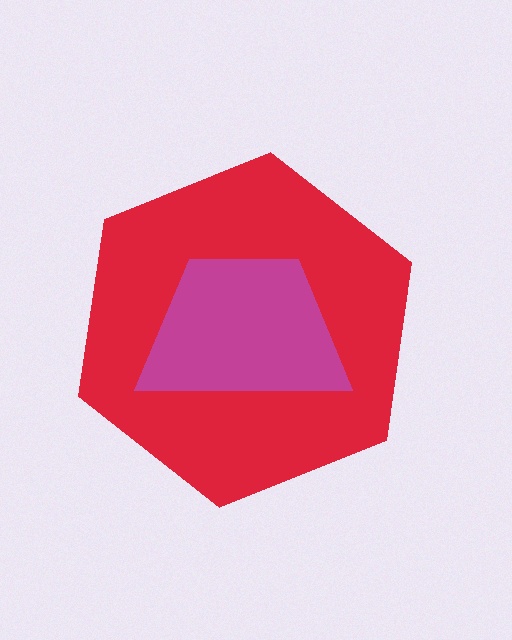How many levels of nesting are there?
2.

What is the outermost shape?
The red hexagon.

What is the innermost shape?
The magenta trapezoid.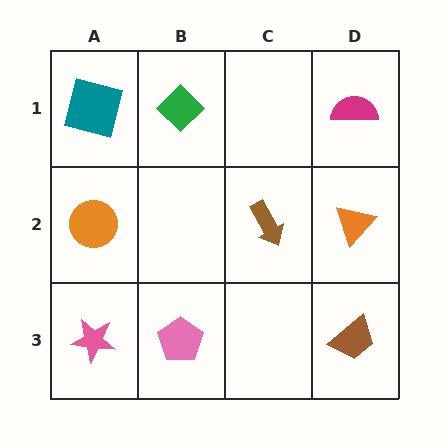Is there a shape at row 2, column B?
No, that cell is empty.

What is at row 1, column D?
A magenta semicircle.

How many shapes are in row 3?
3 shapes.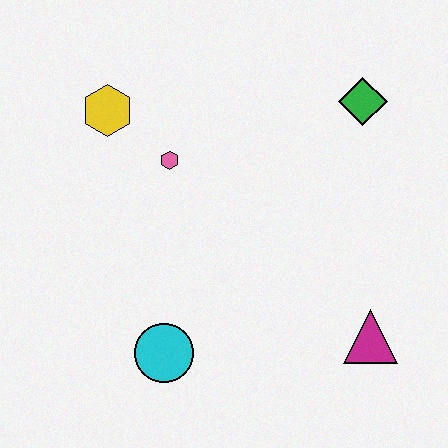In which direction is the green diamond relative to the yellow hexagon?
The green diamond is to the right of the yellow hexagon.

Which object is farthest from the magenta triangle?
The yellow hexagon is farthest from the magenta triangle.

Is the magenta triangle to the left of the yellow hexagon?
No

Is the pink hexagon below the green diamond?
Yes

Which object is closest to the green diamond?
The pink hexagon is closest to the green diamond.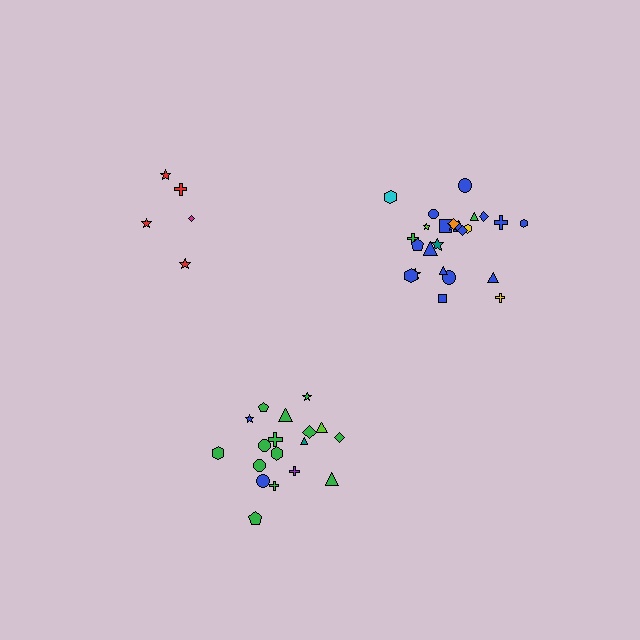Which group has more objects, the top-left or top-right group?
The top-right group.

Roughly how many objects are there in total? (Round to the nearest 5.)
Roughly 50 objects in total.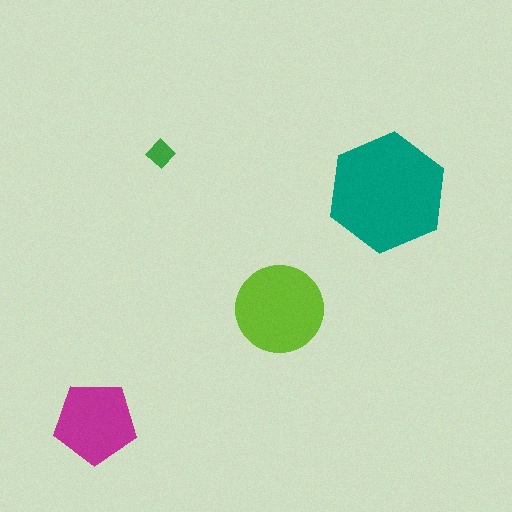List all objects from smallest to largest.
The green diamond, the magenta pentagon, the lime circle, the teal hexagon.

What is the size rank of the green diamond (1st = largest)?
4th.